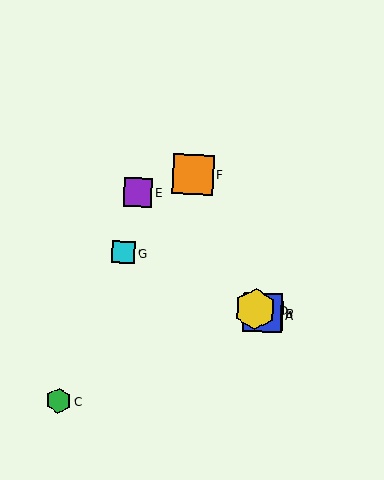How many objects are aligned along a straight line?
4 objects (A, B, D, G) are aligned along a straight line.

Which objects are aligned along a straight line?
Objects A, B, D, G are aligned along a straight line.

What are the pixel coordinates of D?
Object D is at (255, 309).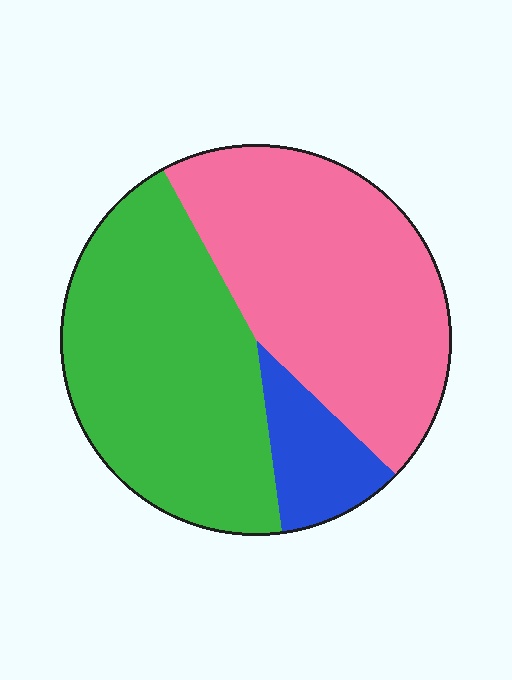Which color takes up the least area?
Blue, at roughly 10%.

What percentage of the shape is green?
Green covers roughly 45% of the shape.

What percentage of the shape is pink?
Pink covers 45% of the shape.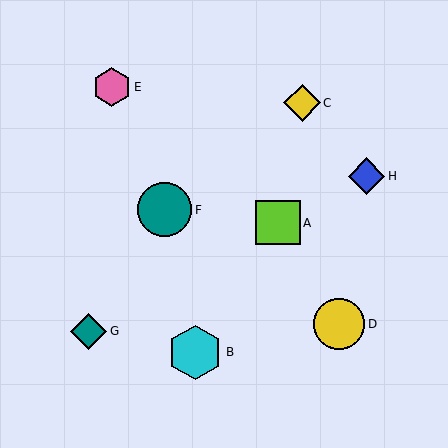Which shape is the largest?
The cyan hexagon (labeled B) is the largest.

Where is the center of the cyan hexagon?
The center of the cyan hexagon is at (195, 352).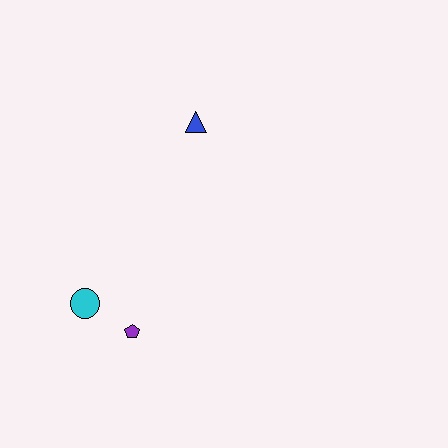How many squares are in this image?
There are no squares.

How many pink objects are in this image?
There are no pink objects.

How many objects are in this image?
There are 3 objects.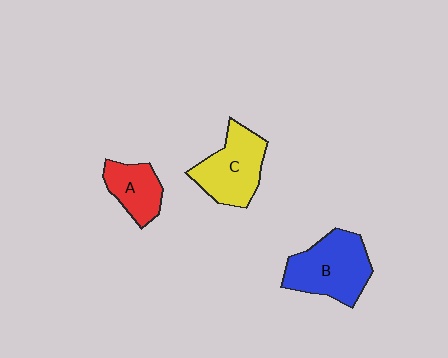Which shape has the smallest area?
Shape A (red).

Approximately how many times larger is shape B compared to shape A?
Approximately 1.7 times.